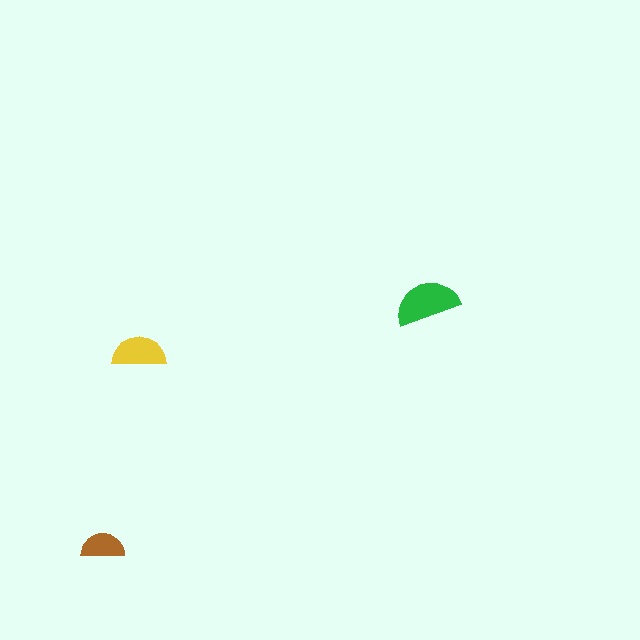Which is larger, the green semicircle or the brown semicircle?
The green one.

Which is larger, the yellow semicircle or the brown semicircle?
The yellow one.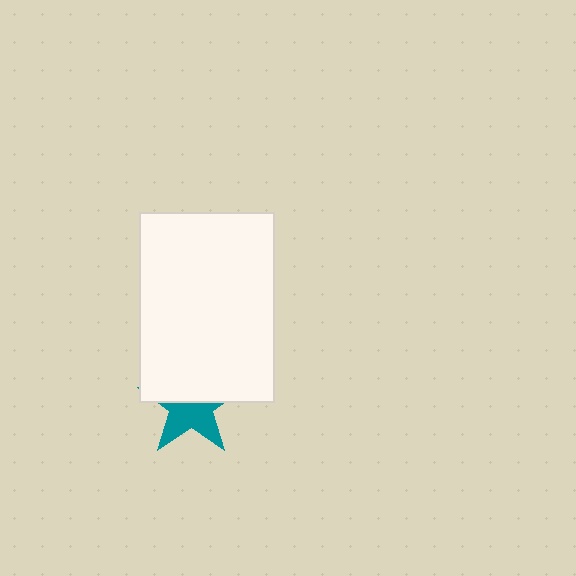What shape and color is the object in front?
The object in front is a white rectangle.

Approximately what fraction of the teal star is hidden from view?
Roughly 51% of the teal star is hidden behind the white rectangle.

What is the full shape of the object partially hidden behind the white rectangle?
The partially hidden object is a teal star.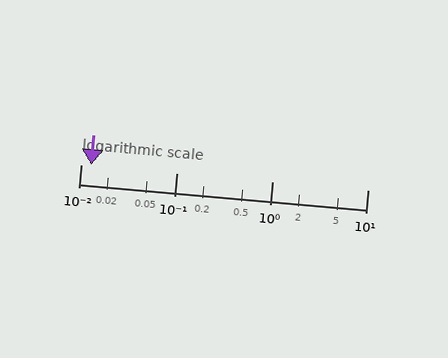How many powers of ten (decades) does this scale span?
The scale spans 3 decades, from 0.01 to 10.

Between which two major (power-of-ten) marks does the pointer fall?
The pointer is between 0.01 and 0.1.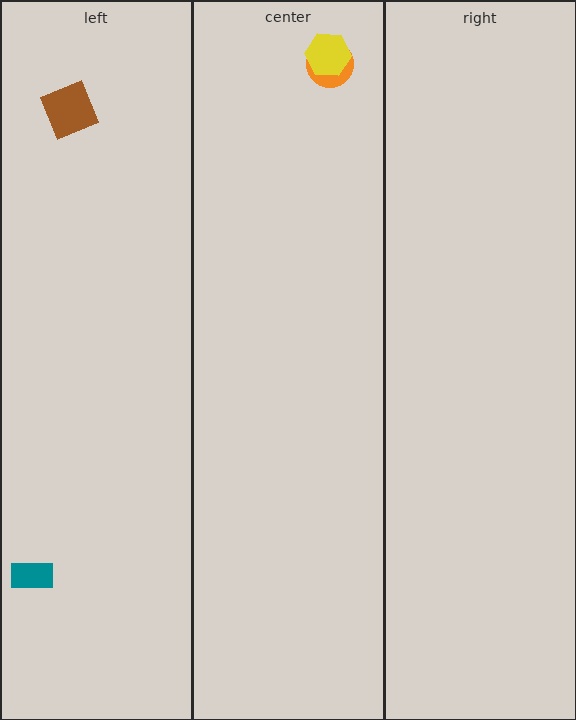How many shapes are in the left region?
2.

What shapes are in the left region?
The teal rectangle, the brown diamond.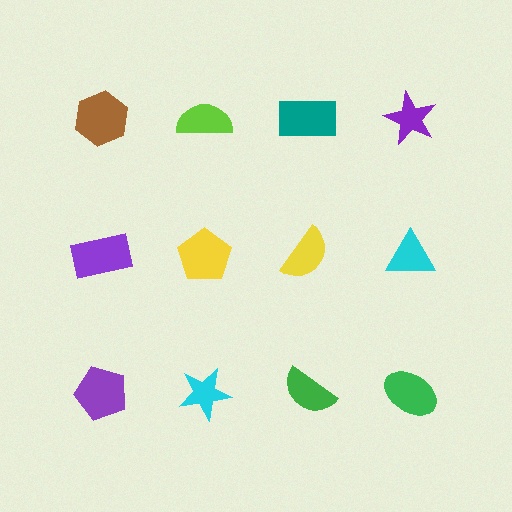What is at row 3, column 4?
A green ellipse.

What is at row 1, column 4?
A purple star.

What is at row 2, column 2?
A yellow pentagon.